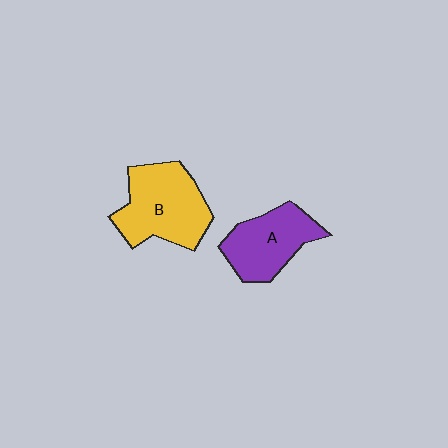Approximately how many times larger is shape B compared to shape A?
Approximately 1.3 times.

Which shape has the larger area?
Shape B (yellow).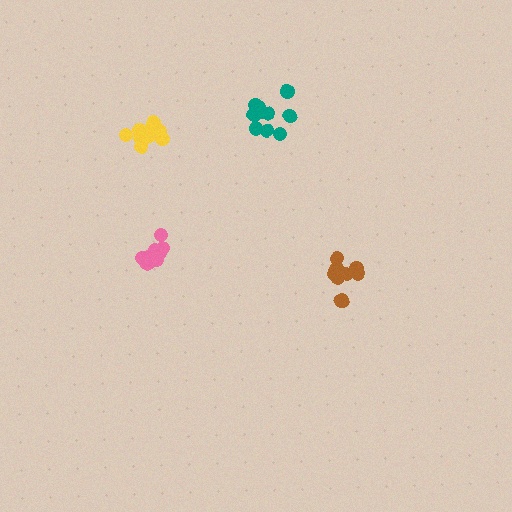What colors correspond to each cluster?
The clusters are colored: brown, yellow, pink, teal.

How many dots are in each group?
Group 1: 9 dots, Group 2: 13 dots, Group 3: 9 dots, Group 4: 10 dots (41 total).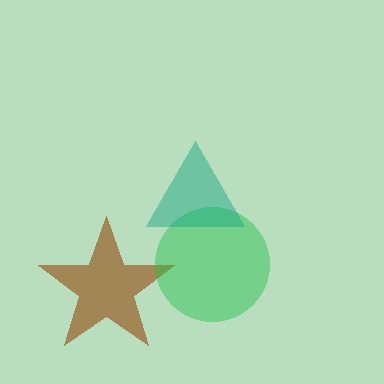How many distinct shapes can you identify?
There are 3 distinct shapes: a brown star, a green circle, a teal triangle.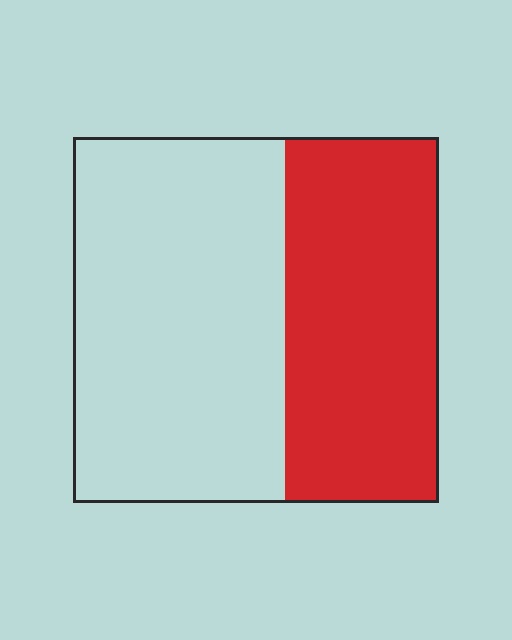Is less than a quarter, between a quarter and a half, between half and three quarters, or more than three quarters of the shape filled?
Between a quarter and a half.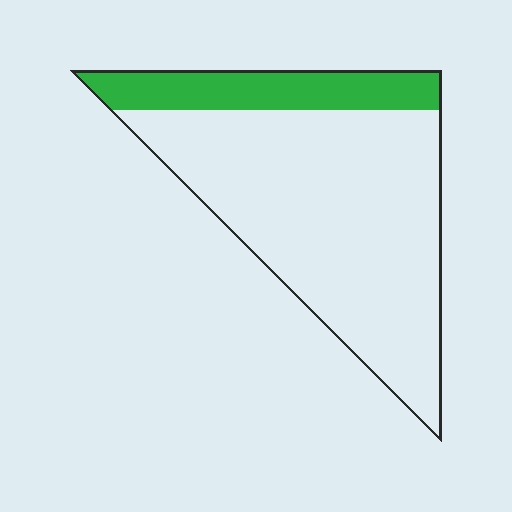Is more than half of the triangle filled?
No.